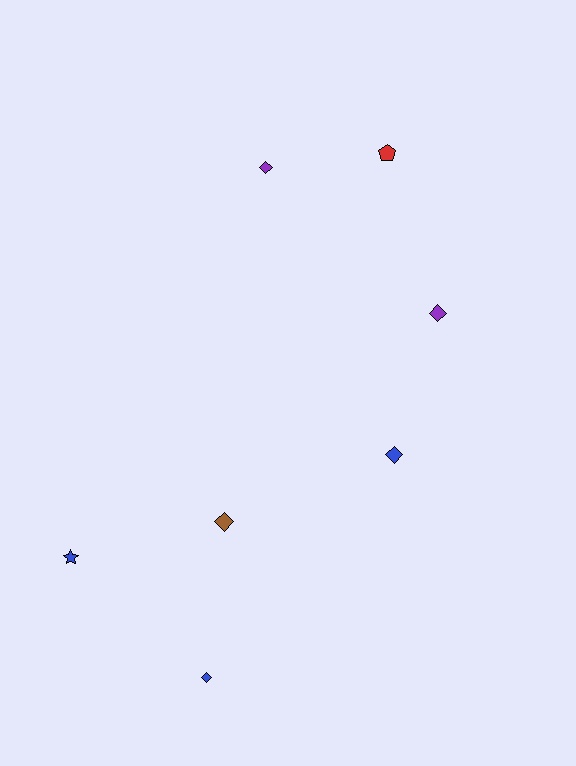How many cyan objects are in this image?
There are no cyan objects.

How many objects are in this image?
There are 7 objects.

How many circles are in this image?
There are no circles.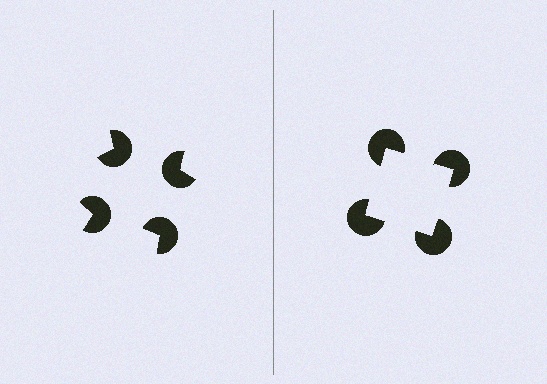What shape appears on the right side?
An illusory square.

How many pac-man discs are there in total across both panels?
8 — 4 on each side.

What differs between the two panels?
The pac-man discs are positioned identically on both sides; only the wedge orientations differ. On the right they align to a square; on the left they are misaligned.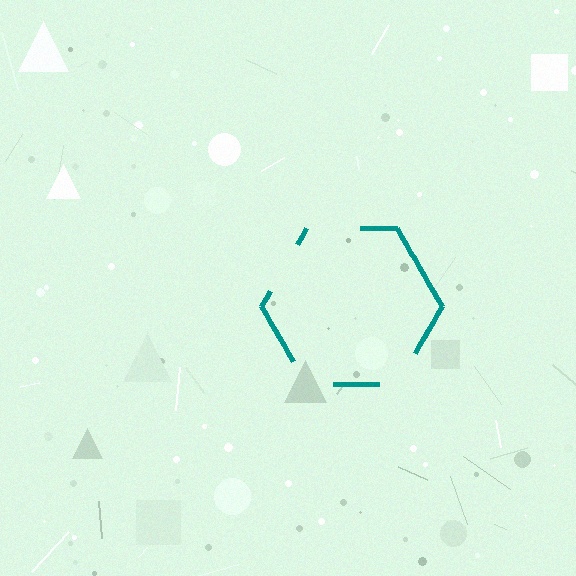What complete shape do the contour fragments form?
The contour fragments form a hexagon.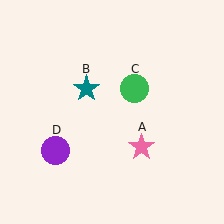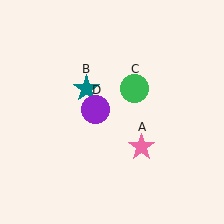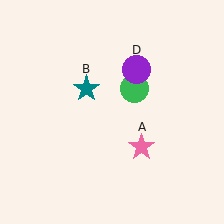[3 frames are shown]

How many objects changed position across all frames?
1 object changed position: purple circle (object D).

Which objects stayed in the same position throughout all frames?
Pink star (object A) and teal star (object B) and green circle (object C) remained stationary.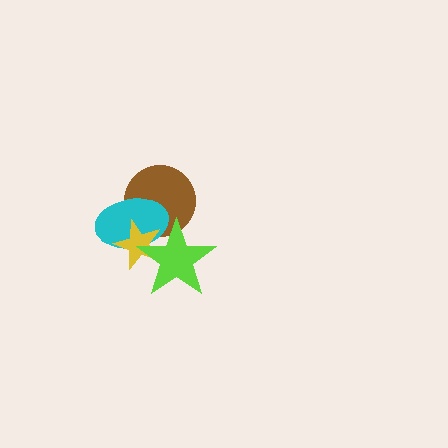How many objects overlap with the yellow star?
3 objects overlap with the yellow star.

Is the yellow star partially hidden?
Yes, it is partially covered by another shape.